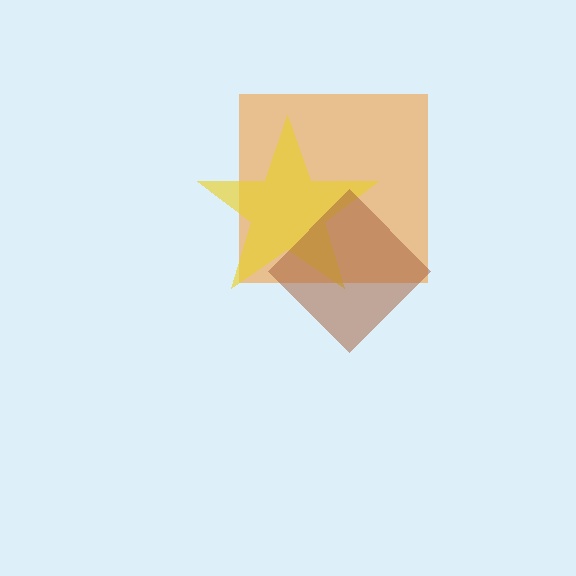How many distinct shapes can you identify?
There are 3 distinct shapes: an orange square, a yellow star, a brown diamond.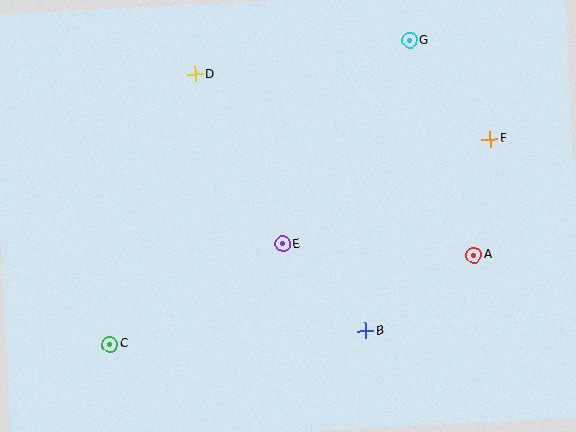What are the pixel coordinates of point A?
Point A is at (474, 255).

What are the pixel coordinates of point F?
Point F is at (490, 139).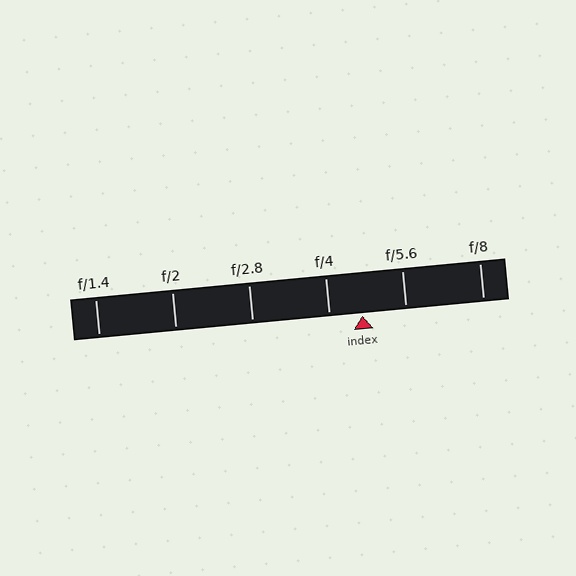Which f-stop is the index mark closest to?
The index mark is closest to f/4.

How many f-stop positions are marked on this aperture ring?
There are 6 f-stop positions marked.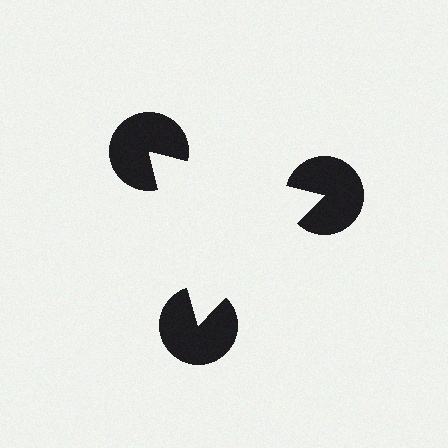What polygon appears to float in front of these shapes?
An illusory triangle — its edges are inferred from the aligned wedge cuts in the pac-man discs, not physically drawn.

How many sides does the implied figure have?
3 sides.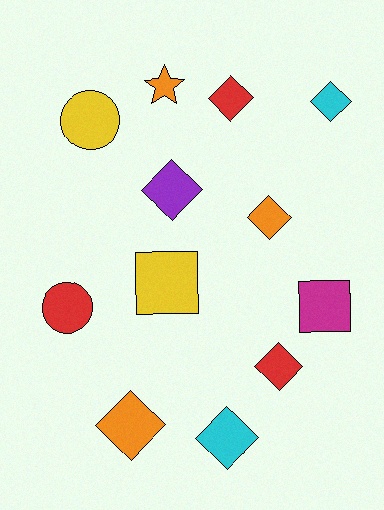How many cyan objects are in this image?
There are 2 cyan objects.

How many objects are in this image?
There are 12 objects.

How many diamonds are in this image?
There are 7 diamonds.